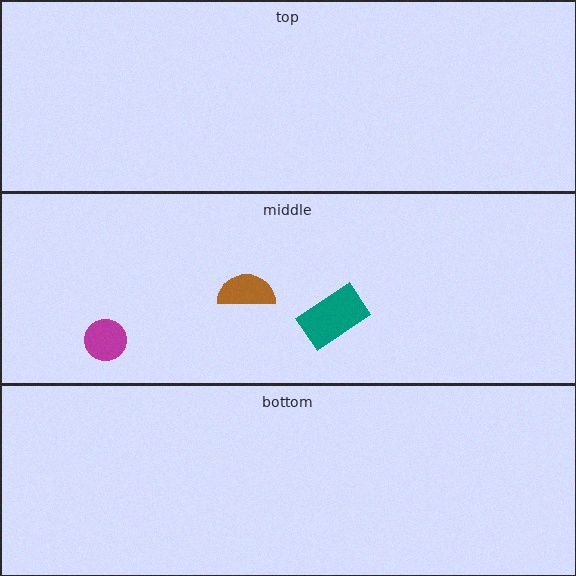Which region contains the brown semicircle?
The middle region.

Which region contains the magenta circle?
The middle region.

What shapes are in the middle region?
The teal rectangle, the brown semicircle, the magenta circle.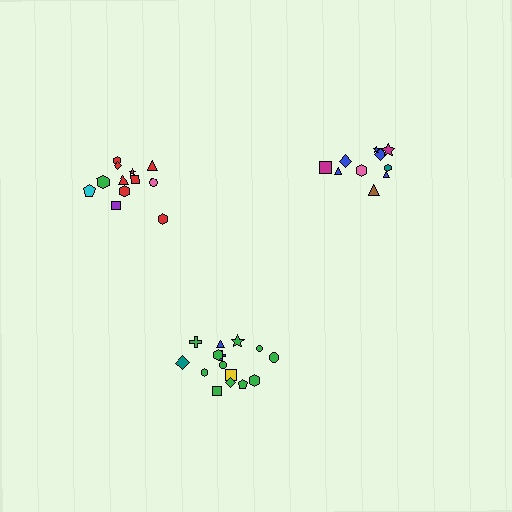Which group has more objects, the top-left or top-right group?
The top-left group.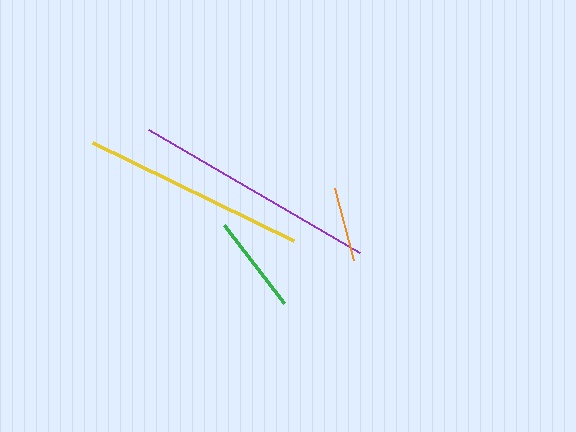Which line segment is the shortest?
The orange line is the shortest at approximately 74 pixels.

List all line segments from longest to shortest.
From longest to shortest: purple, yellow, green, orange.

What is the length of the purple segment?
The purple segment is approximately 244 pixels long.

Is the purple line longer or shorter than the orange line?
The purple line is longer than the orange line.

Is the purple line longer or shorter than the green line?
The purple line is longer than the green line.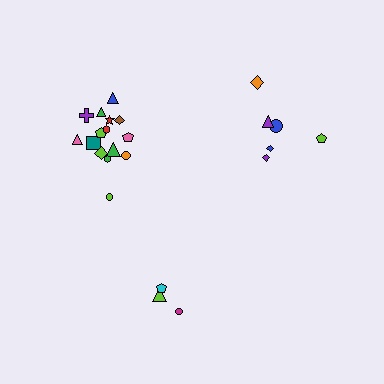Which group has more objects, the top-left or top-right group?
The top-left group.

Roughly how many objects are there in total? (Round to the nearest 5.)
Roughly 25 objects in total.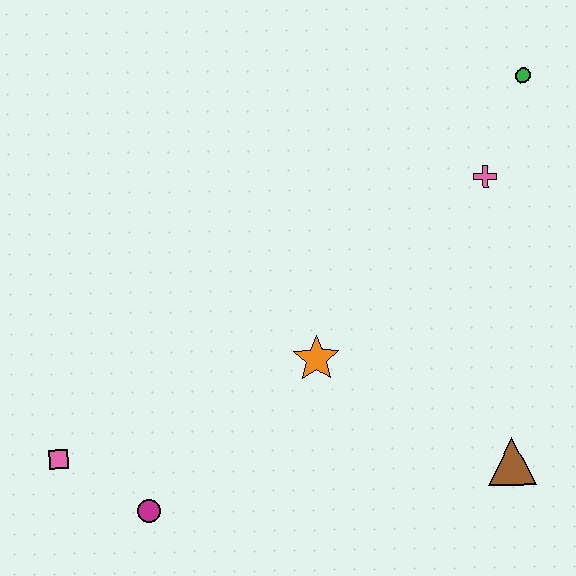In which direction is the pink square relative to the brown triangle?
The pink square is to the left of the brown triangle.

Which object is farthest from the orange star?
The green circle is farthest from the orange star.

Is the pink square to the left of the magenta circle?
Yes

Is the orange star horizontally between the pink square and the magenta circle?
No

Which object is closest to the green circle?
The pink cross is closest to the green circle.